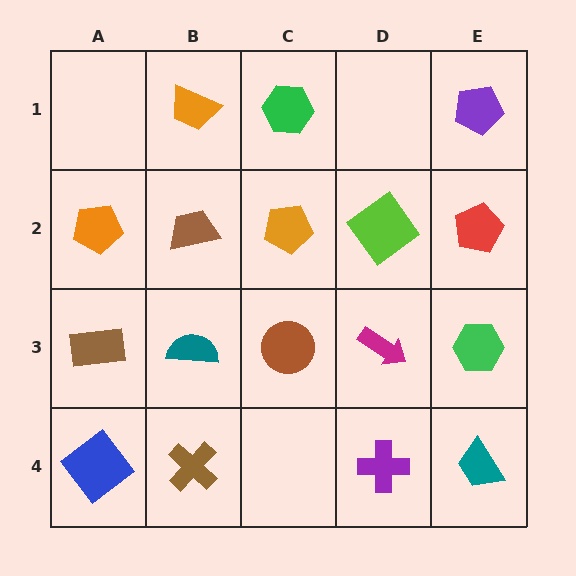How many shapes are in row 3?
5 shapes.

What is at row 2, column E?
A red pentagon.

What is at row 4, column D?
A purple cross.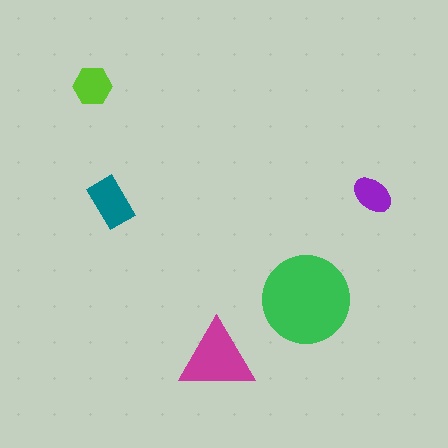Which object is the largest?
The green circle.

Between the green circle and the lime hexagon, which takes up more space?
The green circle.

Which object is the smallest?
The purple ellipse.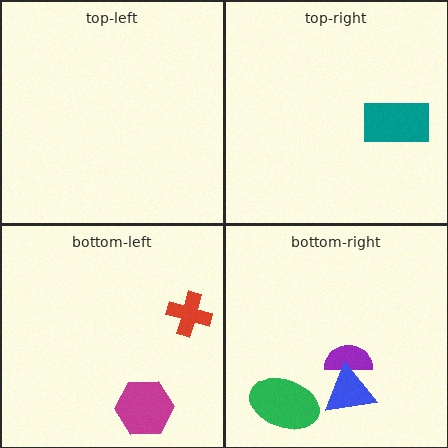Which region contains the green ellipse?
The bottom-right region.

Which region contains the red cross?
The bottom-left region.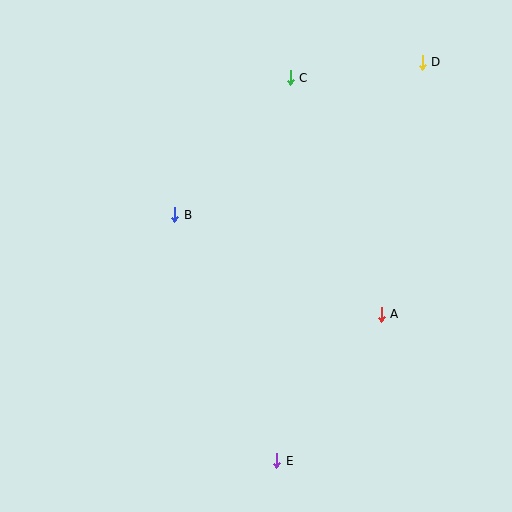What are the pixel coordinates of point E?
Point E is at (277, 461).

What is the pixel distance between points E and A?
The distance between E and A is 180 pixels.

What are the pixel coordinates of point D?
Point D is at (422, 62).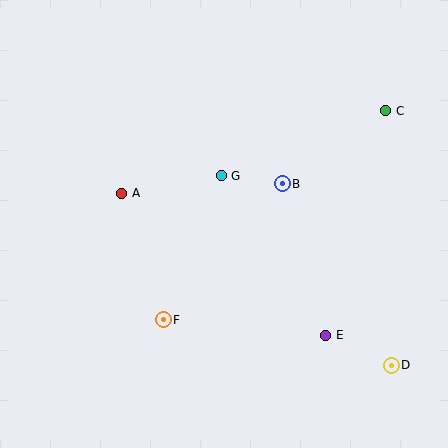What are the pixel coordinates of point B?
Point B is at (282, 184).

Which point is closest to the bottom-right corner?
Point D is closest to the bottom-right corner.